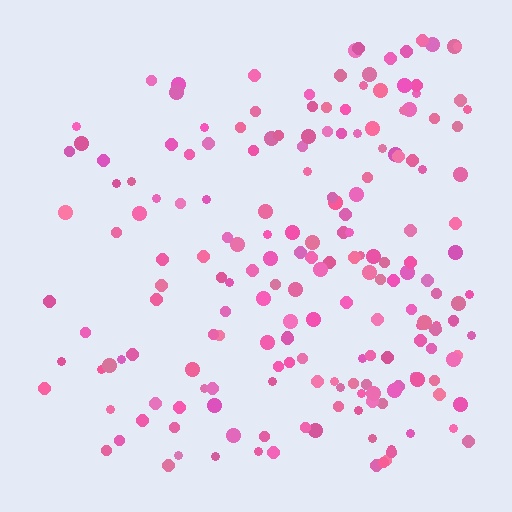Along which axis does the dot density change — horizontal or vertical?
Horizontal.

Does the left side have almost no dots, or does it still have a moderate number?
Still a moderate number, just noticeably fewer than the right.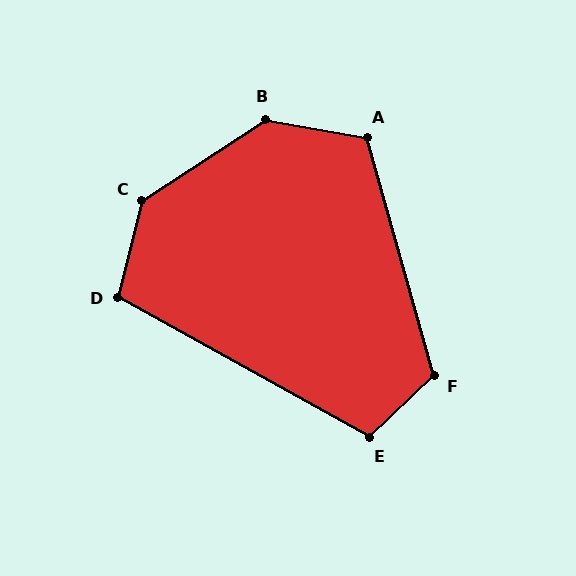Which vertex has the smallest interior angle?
D, at approximately 105 degrees.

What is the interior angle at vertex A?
Approximately 116 degrees (obtuse).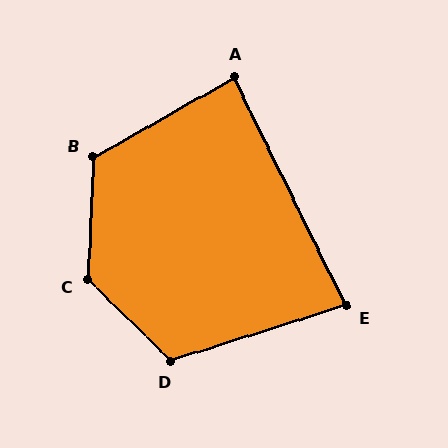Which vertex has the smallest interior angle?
E, at approximately 81 degrees.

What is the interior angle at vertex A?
Approximately 87 degrees (approximately right).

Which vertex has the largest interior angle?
C, at approximately 132 degrees.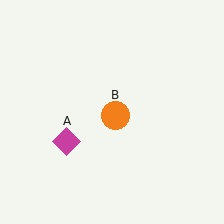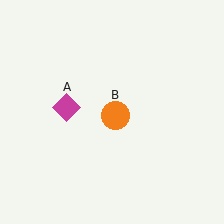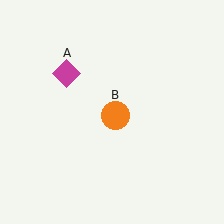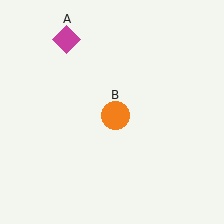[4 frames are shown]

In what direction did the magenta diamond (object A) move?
The magenta diamond (object A) moved up.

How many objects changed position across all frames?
1 object changed position: magenta diamond (object A).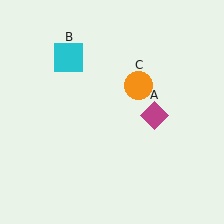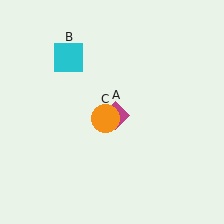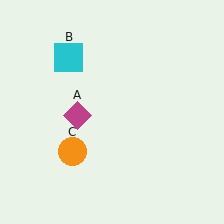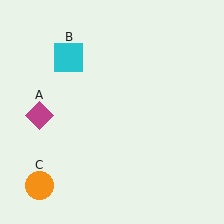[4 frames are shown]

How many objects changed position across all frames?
2 objects changed position: magenta diamond (object A), orange circle (object C).